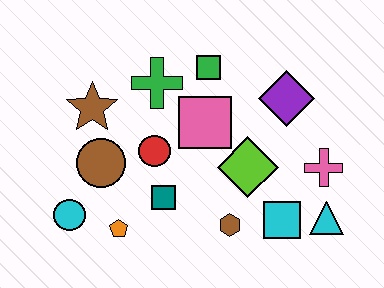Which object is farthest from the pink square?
The cyan circle is farthest from the pink square.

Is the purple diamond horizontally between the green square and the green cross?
No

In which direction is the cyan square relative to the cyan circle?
The cyan square is to the right of the cyan circle.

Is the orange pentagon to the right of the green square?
No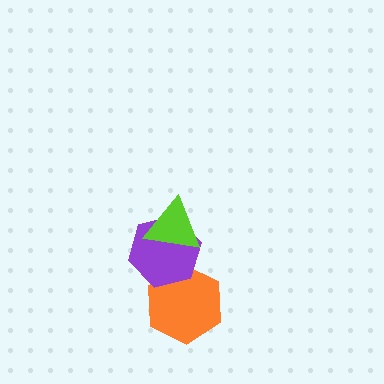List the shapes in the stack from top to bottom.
From top to bottom: the lime triangle, the purple hexagon, the orange hexagon.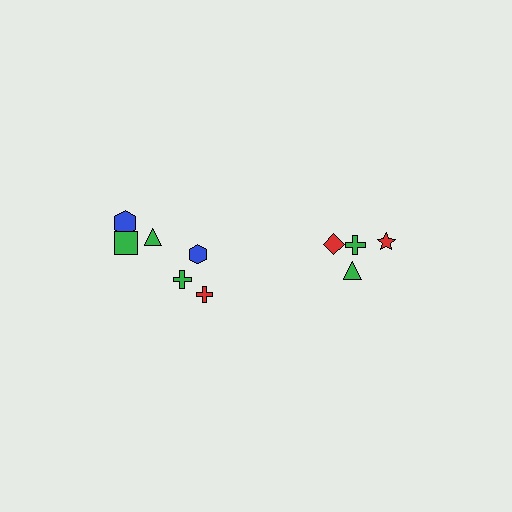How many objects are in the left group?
There are 6 objects.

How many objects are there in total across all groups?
There are 10 objects.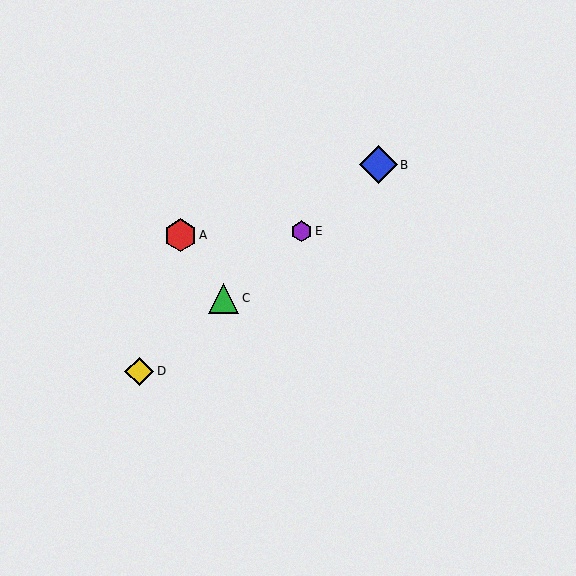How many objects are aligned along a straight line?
4 objects (B, C, D, E) are aligned along a straight line.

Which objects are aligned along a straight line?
Objects B, C, D, E are aligned along a straight line.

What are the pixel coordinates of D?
Object D is at (139, 371).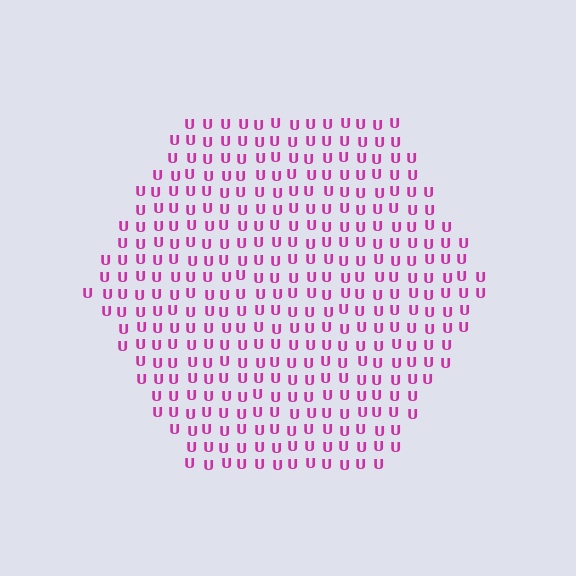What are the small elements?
The small elements are letter U's.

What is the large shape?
The large shape is a hexagon.